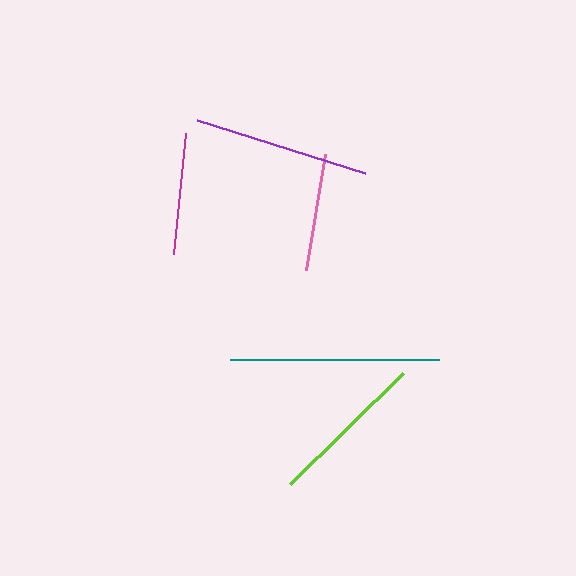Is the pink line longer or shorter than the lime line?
The lime line is longer than the pink line.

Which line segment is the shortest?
The pink line is the shortest at approximately 118 pixels.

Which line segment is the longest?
The teal line is the longest at approximately 210 pixels.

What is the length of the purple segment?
The purple segment is approximately 176 pixels long.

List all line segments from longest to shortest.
From longest to shortest: teal, purple, lime, magenta, pink.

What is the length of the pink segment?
The pink segment is approximately 118 pixels long.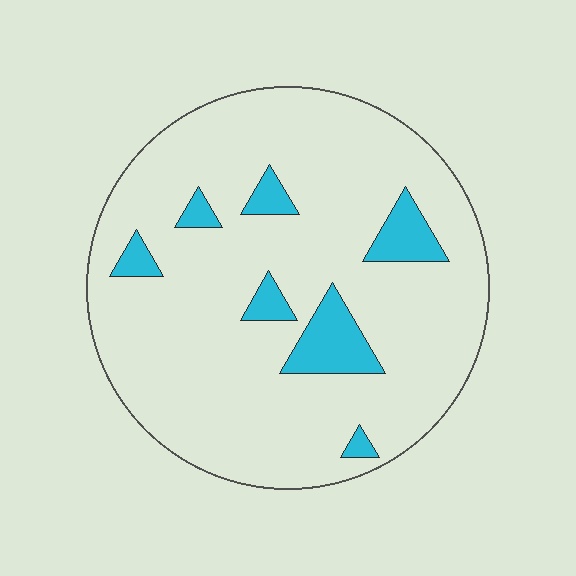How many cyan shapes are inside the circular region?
7.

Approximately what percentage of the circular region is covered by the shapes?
Approximately 10%.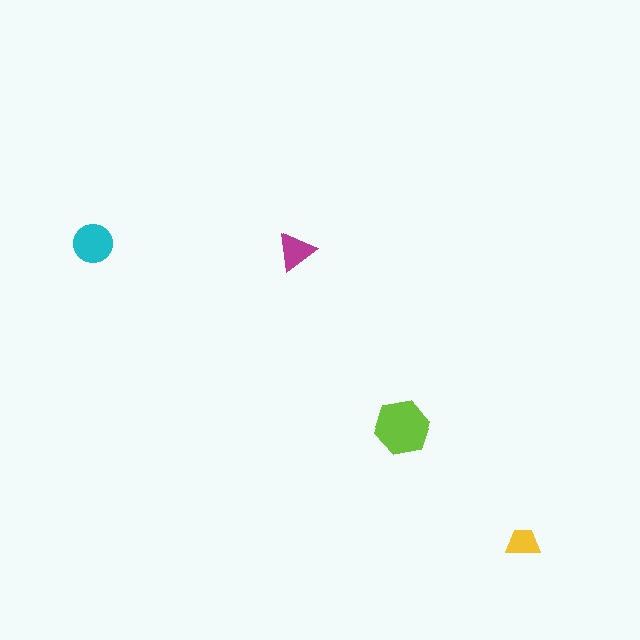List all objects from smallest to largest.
The yellow trapezoid, the magenta triangle, the cyan circle, the lime hexagon.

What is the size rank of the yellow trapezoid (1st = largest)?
4th.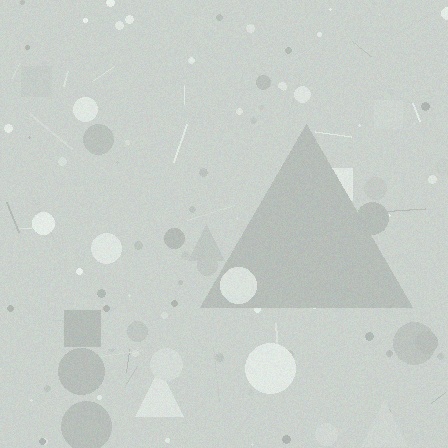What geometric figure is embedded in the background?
A triangle is embedded in the background.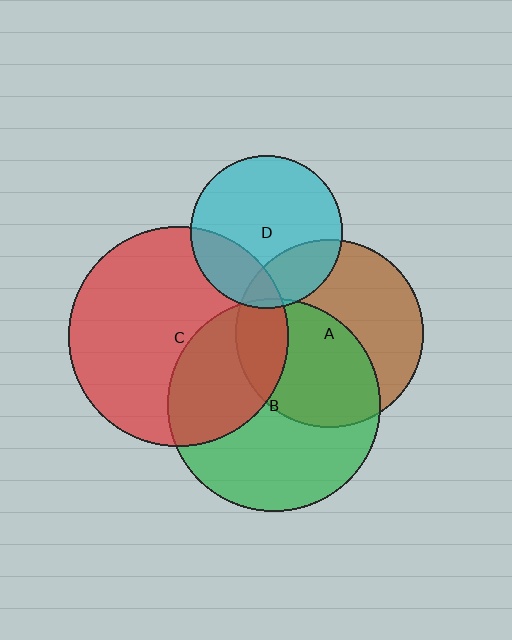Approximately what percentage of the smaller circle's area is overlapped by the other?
Approximately 50%.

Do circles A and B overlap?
Yes.